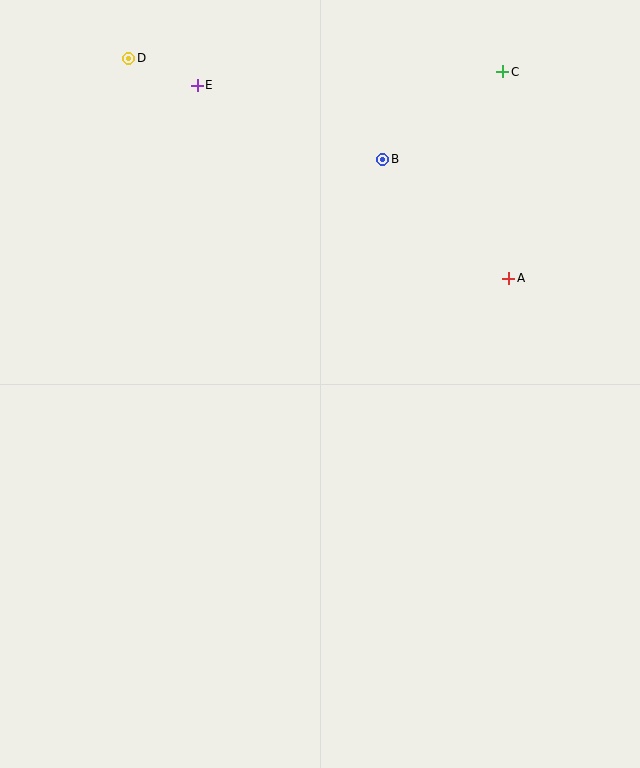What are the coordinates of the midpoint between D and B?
The midpoint between D and B is at (256, 109).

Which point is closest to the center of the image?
Point A at (509, 278) is closest to the center.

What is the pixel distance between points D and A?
The distance between D and A is 439 pixels.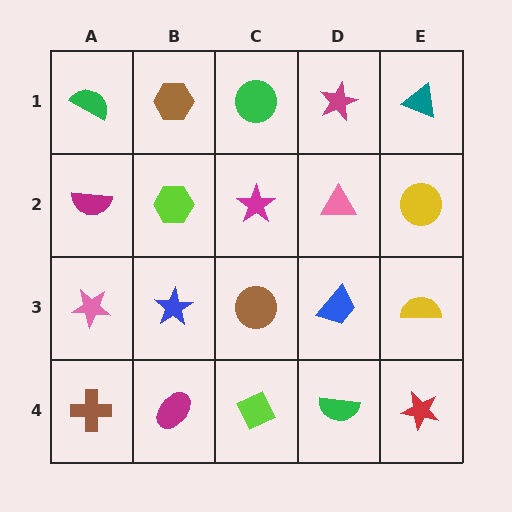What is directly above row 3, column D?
A pink triangle.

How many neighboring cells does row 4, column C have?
3.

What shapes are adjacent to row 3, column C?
A magenta star (row 2, column C), a lime diamond (row 4, column C), a blue star (row 3, column B), a blue trapezoid (row 3, column D).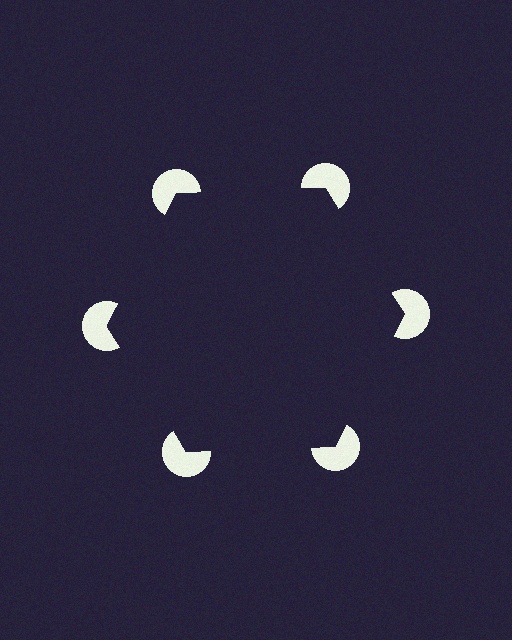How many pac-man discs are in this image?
There are 6 — one at each vertex of the illusory hexagon.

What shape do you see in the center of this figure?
An illusory hexagon — its edges are inferred from the aligned wedge cuts in the pac-man discs, not physically drawn.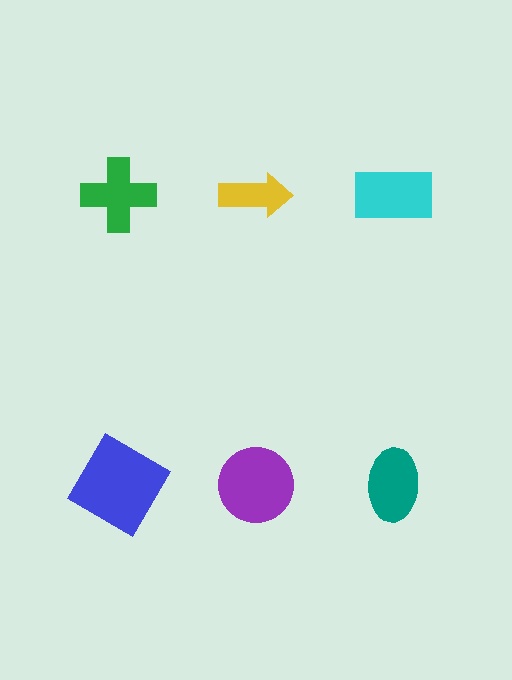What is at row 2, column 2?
A purple circle.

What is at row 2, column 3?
A teal ellipse.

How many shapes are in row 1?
3 shapes.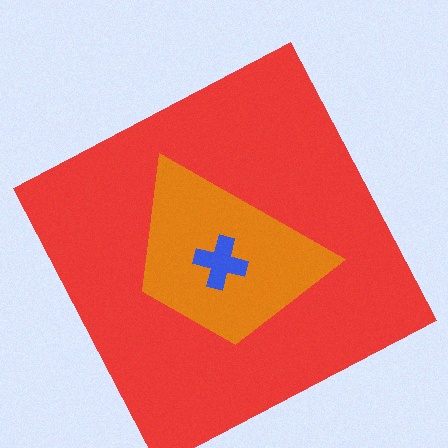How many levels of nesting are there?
3.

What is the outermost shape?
The red square.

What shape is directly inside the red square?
The orange trapezoid.